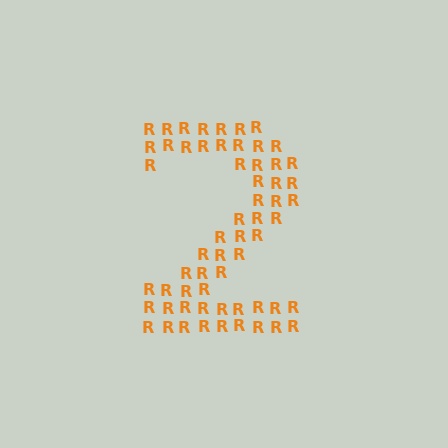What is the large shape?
The large shape is the digit 2.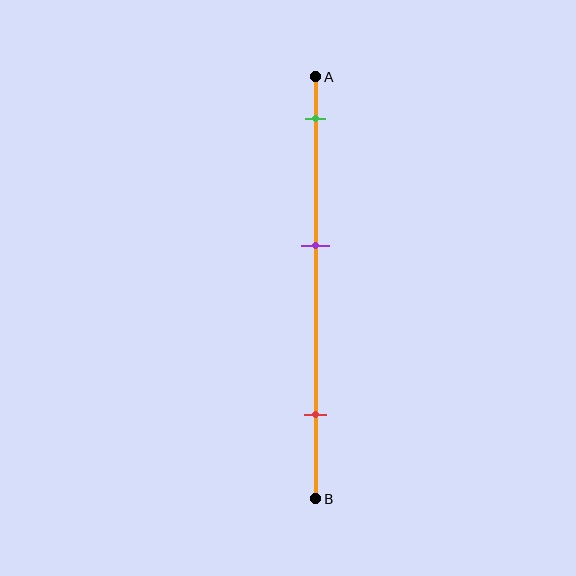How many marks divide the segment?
There are 3 marks dividing the segment.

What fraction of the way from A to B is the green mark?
The green mark is approximately 10% (0.1) of the way from A to B.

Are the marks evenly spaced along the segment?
Yes, the marks are approximately evenly spaced.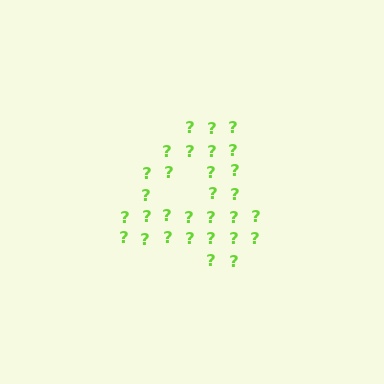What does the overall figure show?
The overall figure shows the digit 4.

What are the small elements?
The small elements are question marks.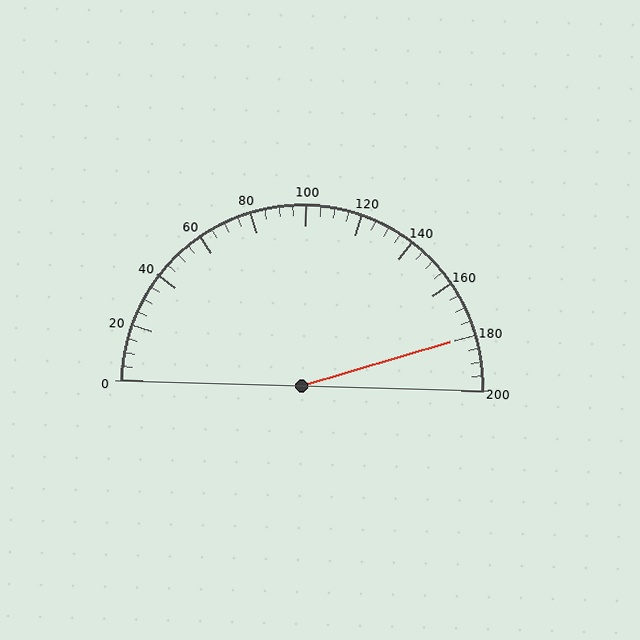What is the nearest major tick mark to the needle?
The nearest major tick mark is 180.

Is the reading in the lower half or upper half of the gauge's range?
The reading is in the upper half of the range (0 to 200).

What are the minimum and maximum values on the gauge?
The gauge ranges from 0 to 200.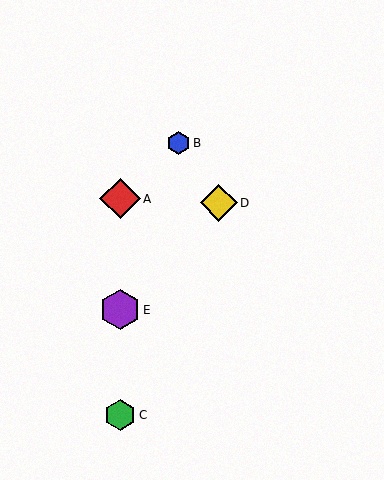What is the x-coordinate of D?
Object D is at x≈219.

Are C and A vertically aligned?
Yes, both are at x≈120.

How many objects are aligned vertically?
3 objects (A, C, E) are aligned vertically.